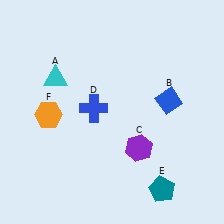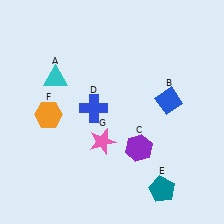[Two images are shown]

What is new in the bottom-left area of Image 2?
A pink star (G) was added in the bottom-left area of Image 2.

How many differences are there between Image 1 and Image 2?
There is 1 difference between the two images.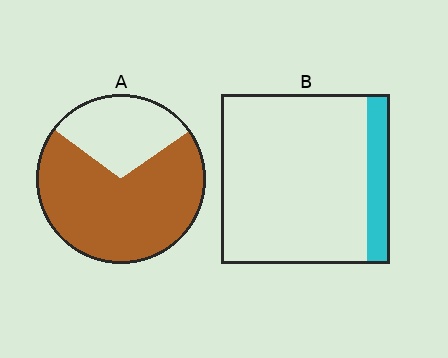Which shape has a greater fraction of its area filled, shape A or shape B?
Shape A.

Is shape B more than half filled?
No.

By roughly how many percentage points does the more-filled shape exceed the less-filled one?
By roughly 55 percentage points (A over B).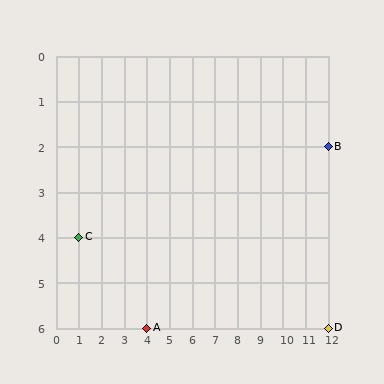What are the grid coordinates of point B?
Point B is at grid coordinates (12, 2).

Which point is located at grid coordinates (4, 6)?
Point A is at (4, 6).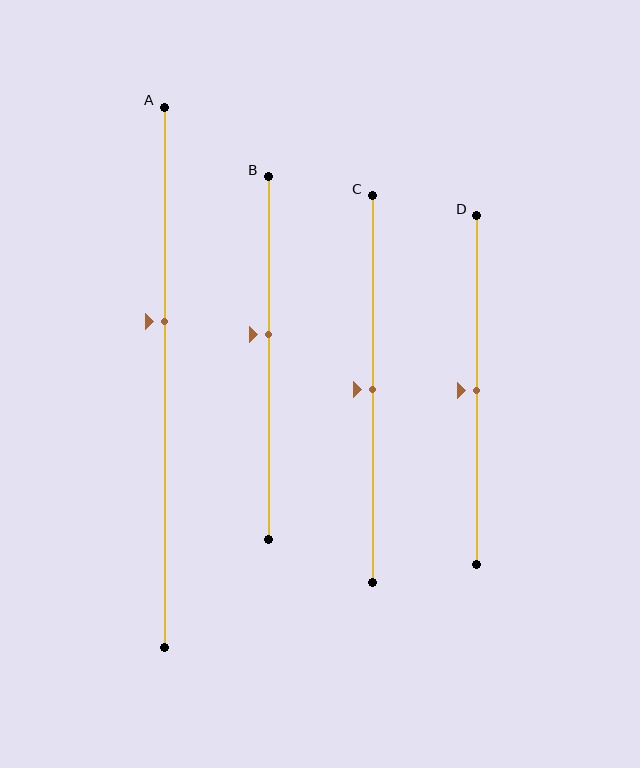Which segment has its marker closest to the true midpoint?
Segment C has its marker closest to the true midpoint.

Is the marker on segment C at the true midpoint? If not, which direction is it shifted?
Yes, the marker on segment C is at the true midpoint.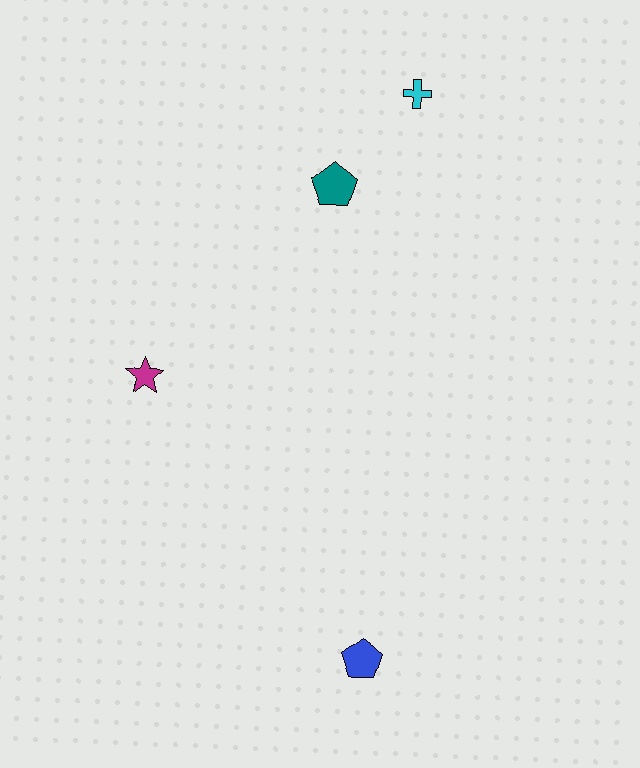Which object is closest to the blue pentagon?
The magenta star is closest to the blue pentagon.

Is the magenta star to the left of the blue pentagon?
Yes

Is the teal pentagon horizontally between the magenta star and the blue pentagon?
Yes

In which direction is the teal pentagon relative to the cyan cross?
The teal pentagon is below the cyan cross.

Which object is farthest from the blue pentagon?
The cyan cross is farthest from the blue pentagon.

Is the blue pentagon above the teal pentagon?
No